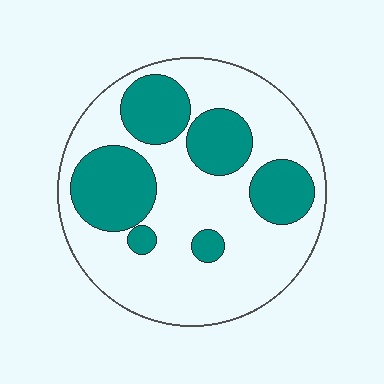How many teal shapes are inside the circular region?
6.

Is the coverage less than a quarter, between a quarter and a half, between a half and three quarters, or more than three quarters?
Between a quarter and a half.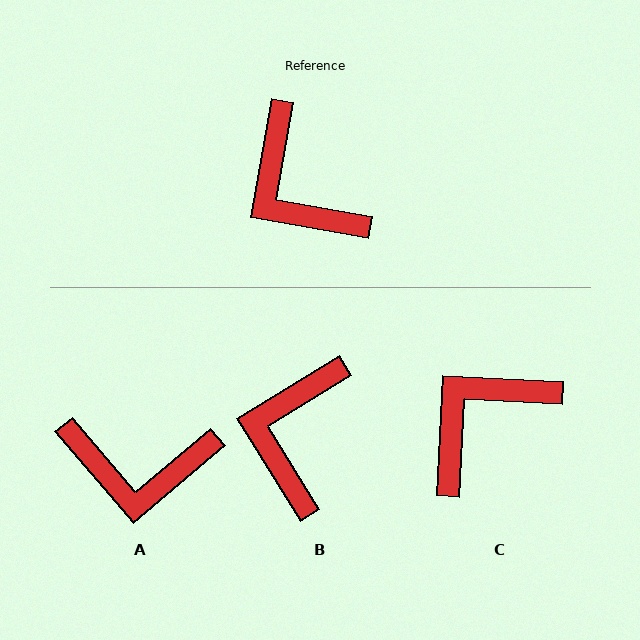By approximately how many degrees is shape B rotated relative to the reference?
Approximately 49 degrees clockwise.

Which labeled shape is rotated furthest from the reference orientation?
C, about 83 degrees away.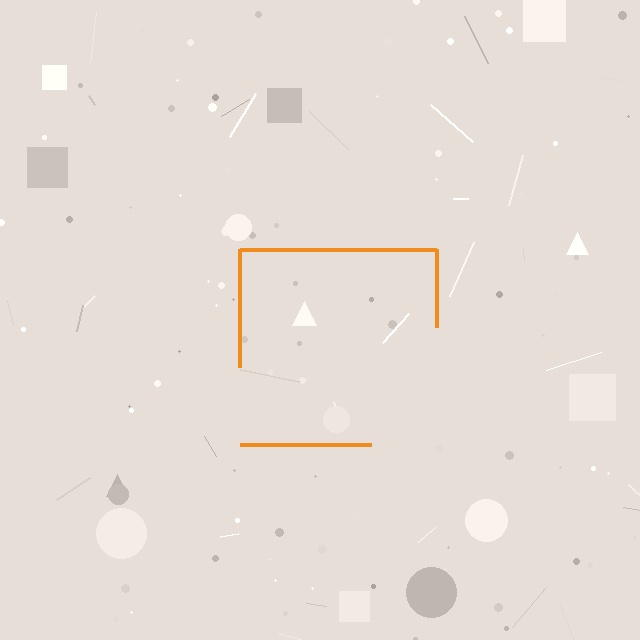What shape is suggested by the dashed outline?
The dashed outline suggests a square.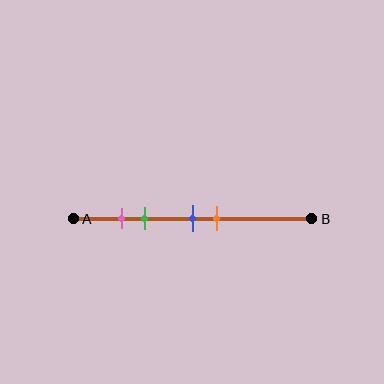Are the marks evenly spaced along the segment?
No, the marks are not evenly spaced.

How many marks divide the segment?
There are 4 marks dividing the segment.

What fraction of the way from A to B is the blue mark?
The blue mark is approximately 50% (0.5) of the way from A to B.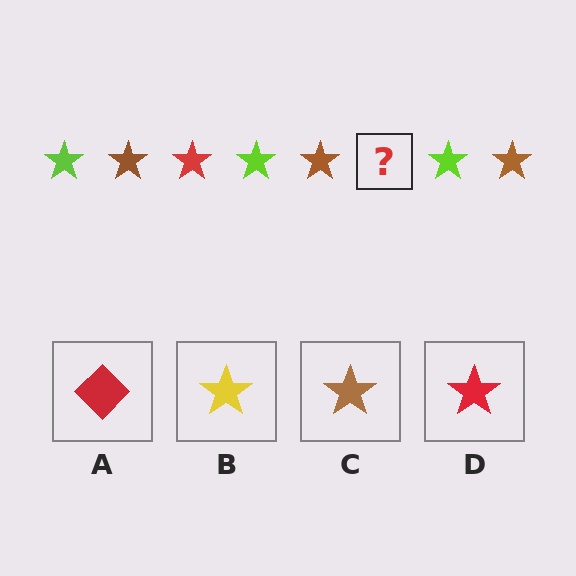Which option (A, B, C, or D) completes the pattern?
D.